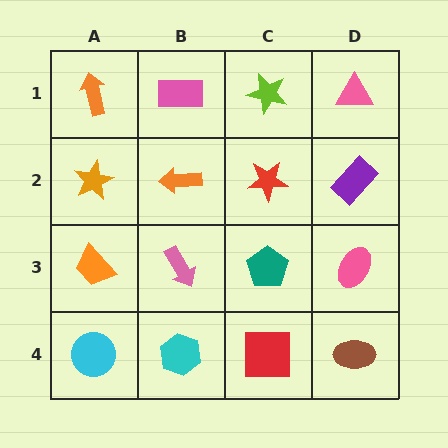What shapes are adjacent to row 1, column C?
A red star (row 2, column C), a pink rectangle (row 1, column B), a pink triangle (row 1, column D).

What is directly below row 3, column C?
A red square.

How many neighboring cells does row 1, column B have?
3.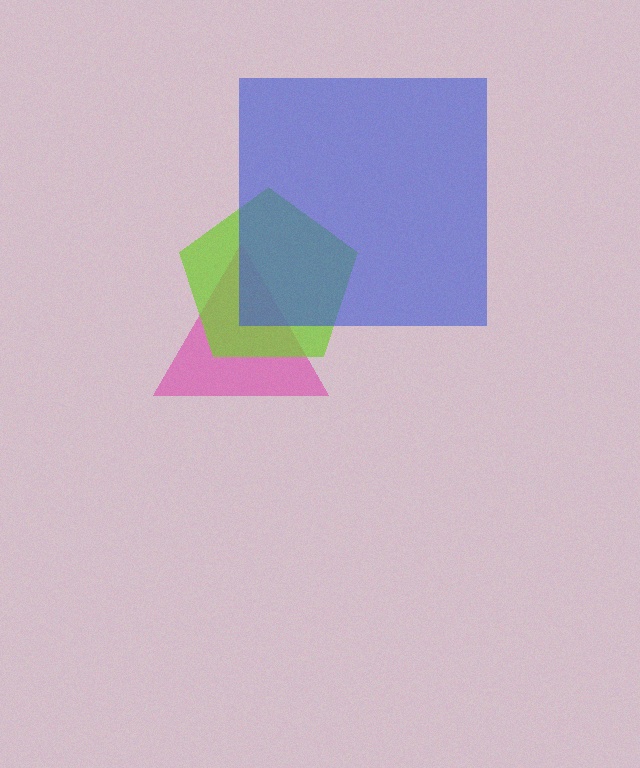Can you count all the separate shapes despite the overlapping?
Yes, there are 3 separate shapes.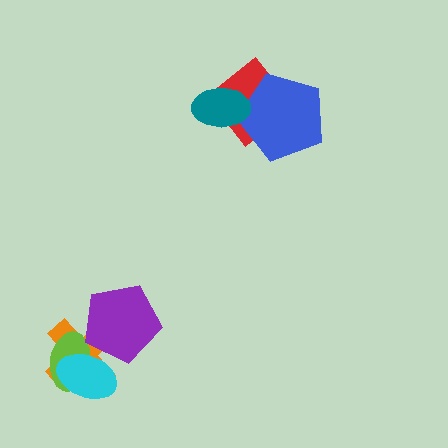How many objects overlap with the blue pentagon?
2 objects overlap with the blue pentagon.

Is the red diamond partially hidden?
Yes, it is partially covered by another shape.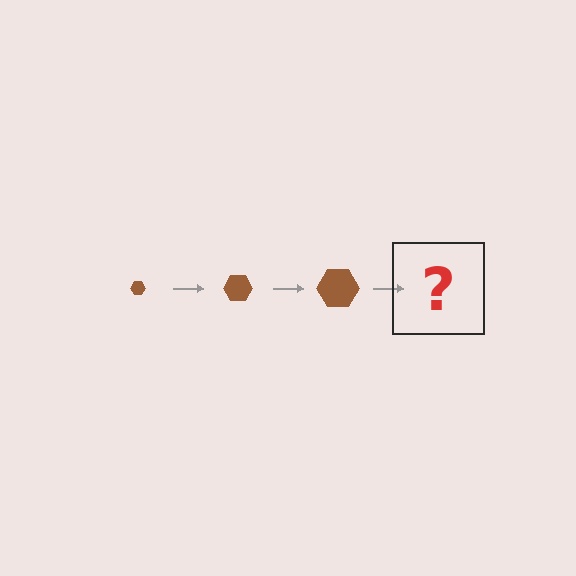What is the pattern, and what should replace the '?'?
The pattern is that the hexagon gets progressively larger each step. The '?' should be a brown hexagon, larger than the previous one.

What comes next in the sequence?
The next element should be a brown hexagon, larger than the previous one.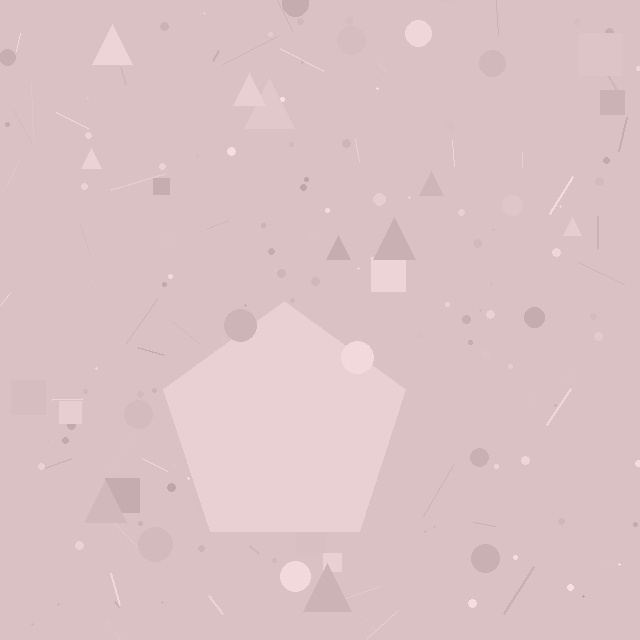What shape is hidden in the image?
A pentagon is hidden in the image.